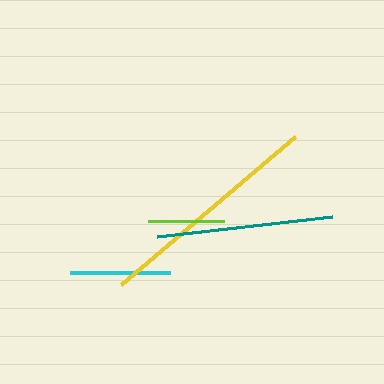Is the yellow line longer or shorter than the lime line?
The yellow line is longer than the lime line.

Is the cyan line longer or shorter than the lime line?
The cyan line is longer than the lime line.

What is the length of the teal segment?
The teal segment is approximately 176 pixels long.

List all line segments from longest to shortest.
From longest to shortest: yellow, teal, cyan, lime.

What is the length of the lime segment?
The lime segment is approximately 76 pixels long.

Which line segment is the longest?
The yellow line is the longest at approximately 228 pixels.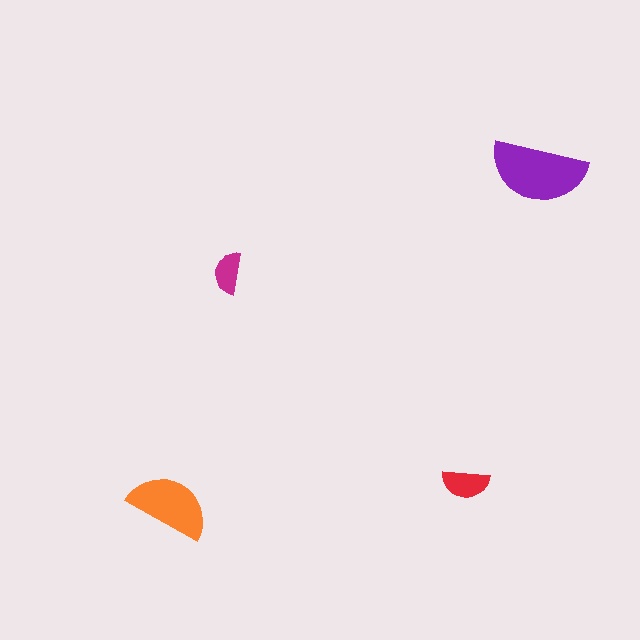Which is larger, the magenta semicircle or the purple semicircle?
The purple one.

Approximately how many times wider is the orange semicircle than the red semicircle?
About 1.5 times wider.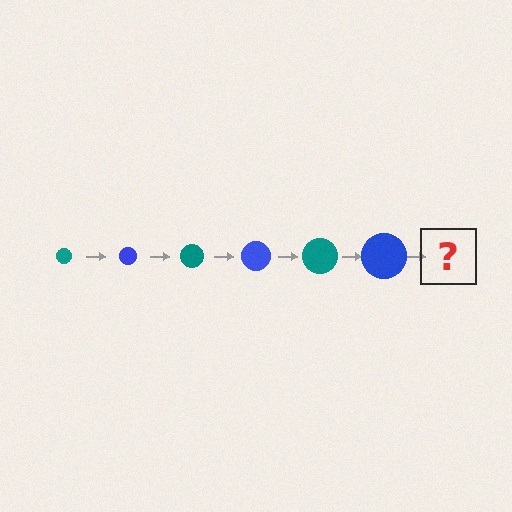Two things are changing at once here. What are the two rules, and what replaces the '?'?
The two rules are that the circle grows larger each step and the color cycles through teal and blue. The '?' should be a teal circle, larger than the previous one.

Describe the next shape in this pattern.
It should be a teal circle, larger than the previous one.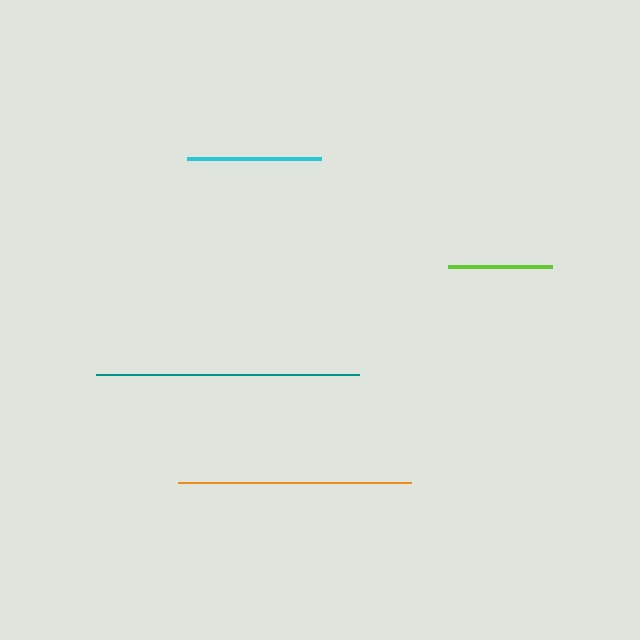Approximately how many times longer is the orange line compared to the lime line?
The orange line is approximately 2.2 times the length of the lime line.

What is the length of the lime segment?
The lime segment is approximately 104 pixels long.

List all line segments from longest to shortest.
From longest to shortest: teal, orange, cyan, lime.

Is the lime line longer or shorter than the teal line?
The teal line is longer than the lime line.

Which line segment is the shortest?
The lime line is the shortest at approximately 104 pixels.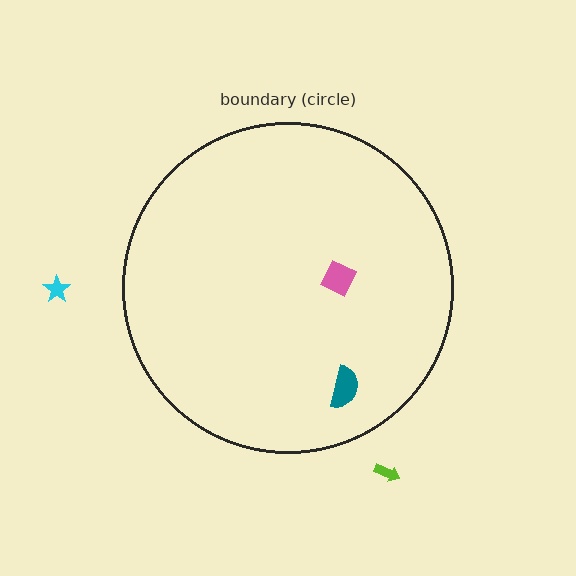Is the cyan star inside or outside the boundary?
Outside.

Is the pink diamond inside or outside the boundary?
Inside.